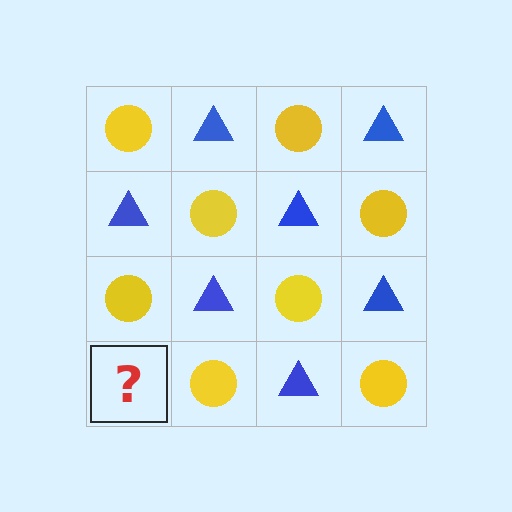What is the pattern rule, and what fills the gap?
The rule is that it alternates yellow circle and blue triangle in a checkerboard pattern. The gap should be filled with a blue triangle.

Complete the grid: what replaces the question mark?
The question mark should be replaced with a blue triangle.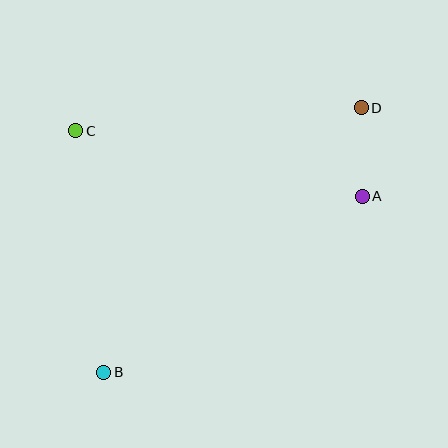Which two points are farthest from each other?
Points B and D are farthest from each other.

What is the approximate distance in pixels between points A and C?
The distance between A and C is approximately 294 pixels.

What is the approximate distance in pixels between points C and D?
The distance between C and D is approximately 287 pixels.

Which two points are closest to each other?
Points A and D are closest to each other.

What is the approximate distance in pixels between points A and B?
The distance between A and B is approximately 313 pixels.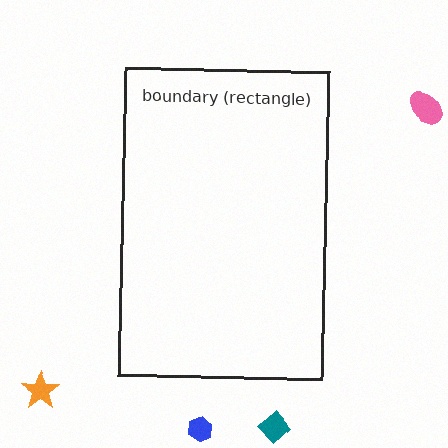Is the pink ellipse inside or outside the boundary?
Outside.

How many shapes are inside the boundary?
0 inside, 4 outside.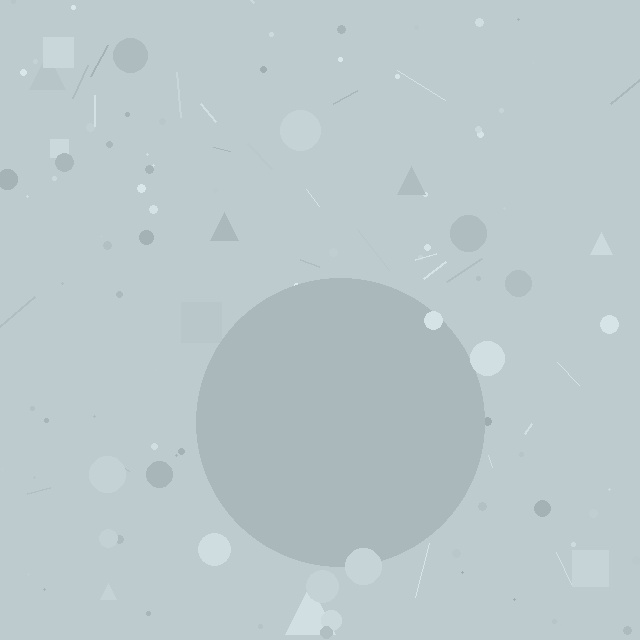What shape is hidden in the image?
A circle is hidden in the image.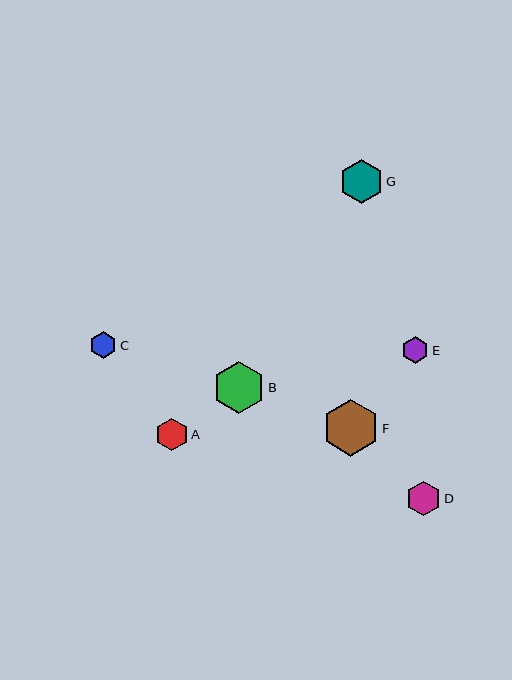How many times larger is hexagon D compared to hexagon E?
Hexagon D is approximately 1.3 times the size of hexagon E.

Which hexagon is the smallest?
Hexagon E is the smallest with a size of approximately 27 pixels.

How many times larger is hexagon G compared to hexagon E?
Hexagon G is approximately 1.6 times the size of hexagon E.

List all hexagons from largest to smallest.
From largest to smallest: F, B, G, D, A, C, E.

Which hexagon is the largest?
Hexagon F is the largest with a size of approximately 56 pixels.